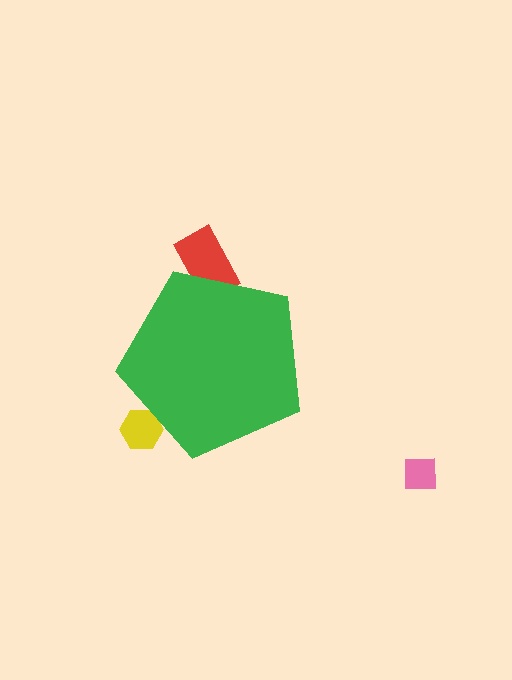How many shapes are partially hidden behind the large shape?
2 shapes are partially hidden.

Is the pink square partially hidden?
No, the pink square is fully visible.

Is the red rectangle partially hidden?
Yes, the red rectangle is partially hidden behind the green pentagon.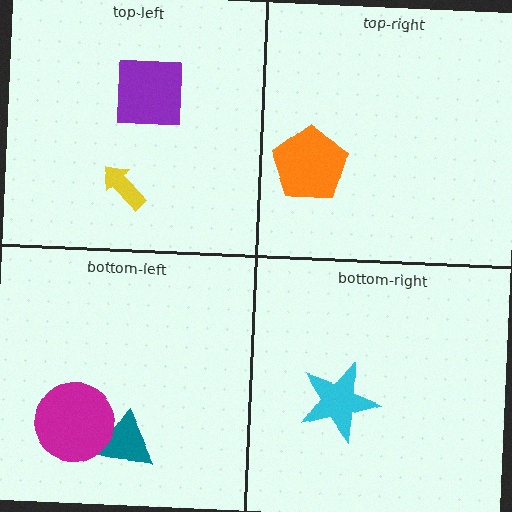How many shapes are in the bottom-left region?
2.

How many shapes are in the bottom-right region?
1.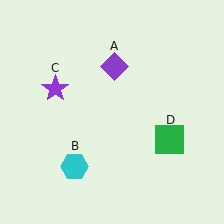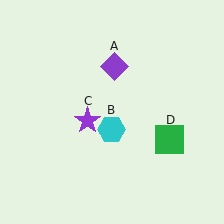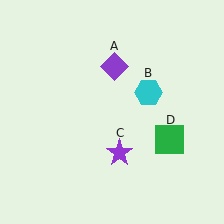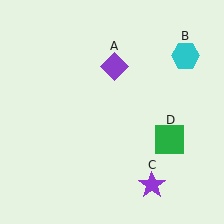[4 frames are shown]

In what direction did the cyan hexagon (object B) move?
The cyan hexagon (object B) moved up and to the right.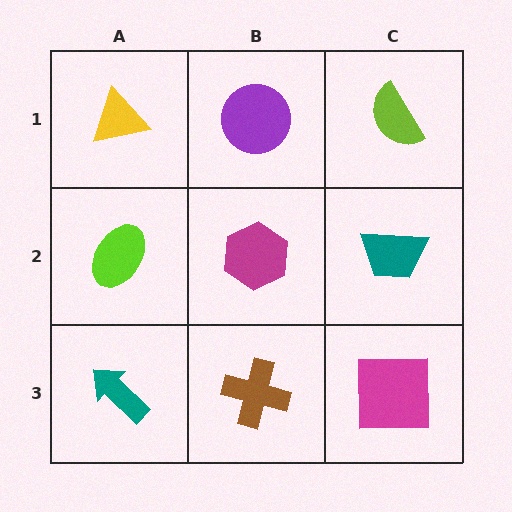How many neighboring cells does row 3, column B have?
3.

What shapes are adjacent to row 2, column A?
A yellow triangle (row 1, column A), a teal arrow (row 3, column A), a magenta hexagon (row 2, column B).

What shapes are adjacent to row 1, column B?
A magenta hexagon (row 2, column B), a yellow triangle (row 1, column A), a lime semicircle (row 1, column C).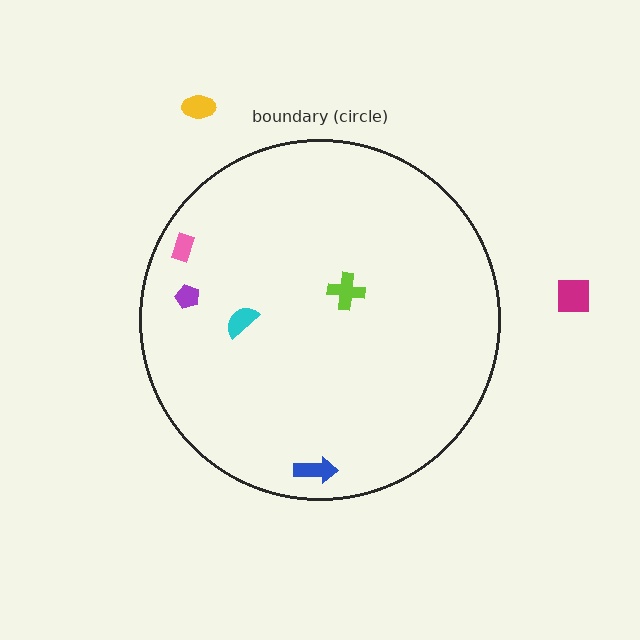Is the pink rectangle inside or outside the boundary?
Inside.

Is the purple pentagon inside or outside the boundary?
Inside.